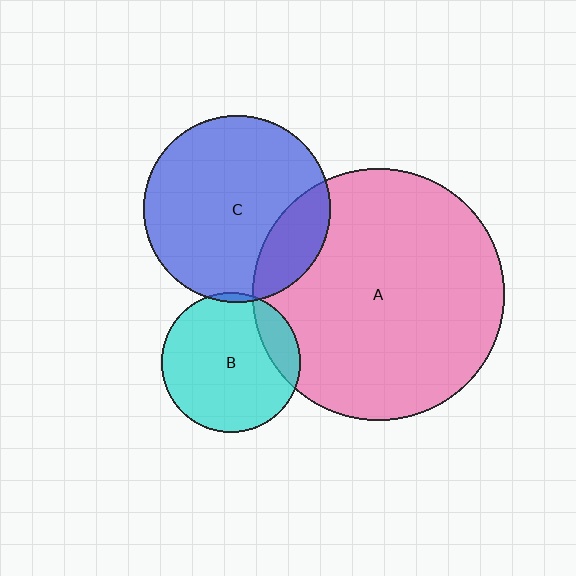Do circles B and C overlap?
Yes.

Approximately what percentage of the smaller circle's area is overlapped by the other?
Approximately 5%.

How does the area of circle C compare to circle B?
Approximately 1.8 times.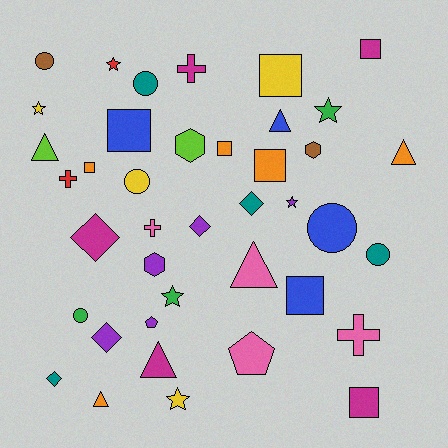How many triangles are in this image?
There are 6 triangles.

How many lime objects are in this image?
There are 2 lime objects.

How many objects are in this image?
There are 40 objects.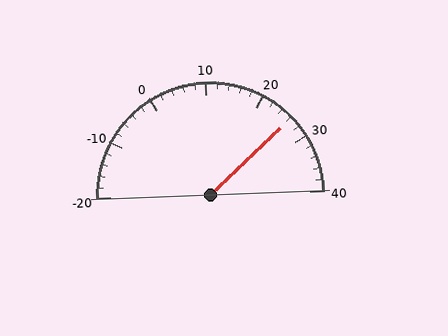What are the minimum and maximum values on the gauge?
The gauge ranges from -20 to 40.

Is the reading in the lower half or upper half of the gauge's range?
The reading is in the upper half of the range (-20 to 40).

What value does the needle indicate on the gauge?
The needle indicates approximately 26.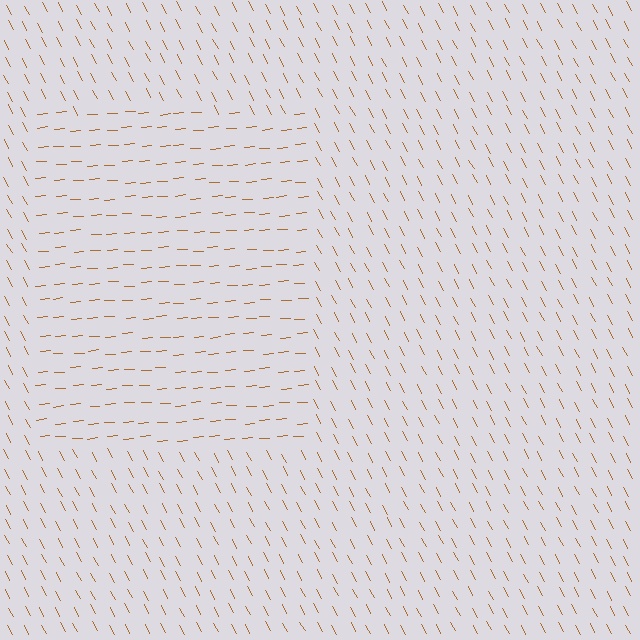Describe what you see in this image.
The image is filled with small brown line segments. A rectangle region in the image has lines oriented differently from the surrounding lines, creating a visible texture boundary.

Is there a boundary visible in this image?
Yes, there is a texture boundary formed by a change in line orientation.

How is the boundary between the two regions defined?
The boundary is defined purely by a change in line orientation (approximately 66 degrees difference). All lines are the same color and thickness.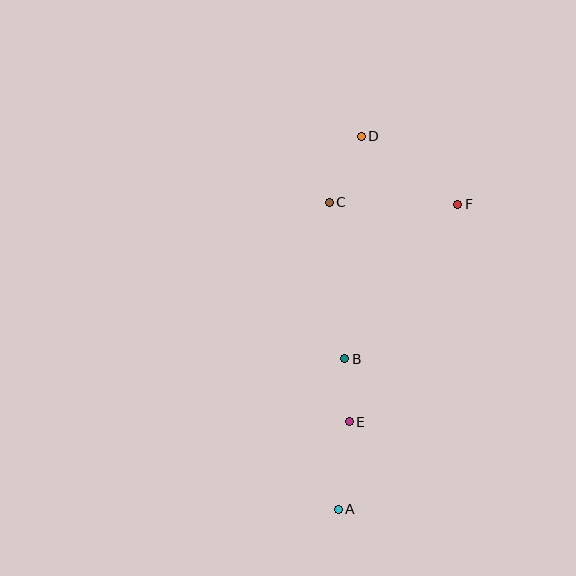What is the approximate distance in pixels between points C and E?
The distance between C and E is approximately 221 pixels.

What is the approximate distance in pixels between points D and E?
The distance between D and E is approximately 286 pixels.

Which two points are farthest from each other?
Points A and D are farthest from each other.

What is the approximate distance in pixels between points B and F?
The distance between B and F is approximately 191 pixels.